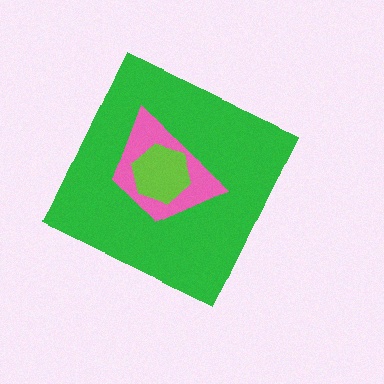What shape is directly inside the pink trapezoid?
The lime hexagon.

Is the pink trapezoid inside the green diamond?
Yes.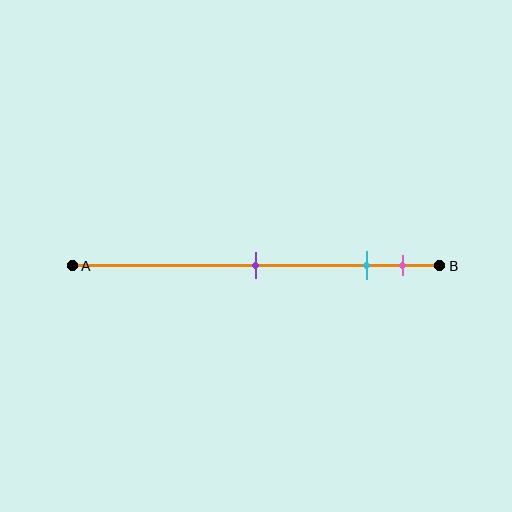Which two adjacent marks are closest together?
The cyan and pink marks are the closest adjacent pair.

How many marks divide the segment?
There are 3 marks dividing the segment.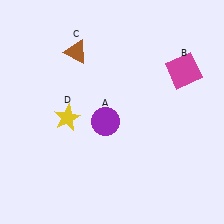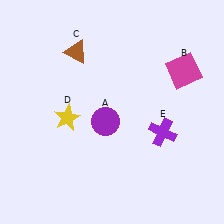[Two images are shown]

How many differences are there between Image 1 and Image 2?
There is 1 difference between the two images.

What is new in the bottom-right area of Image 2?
A purple cross (E) was added in the bottom-right area of Image 2.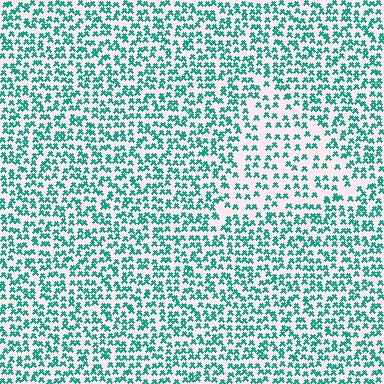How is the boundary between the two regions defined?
The boundary is defined by a change in element density (approximately 1.8x ratio). All elements are the same color, size, and shape.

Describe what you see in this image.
The image contains small teal elements arranged at two different densities. A triangle-shaped region is visible where the elements are less densely packed than the surrounding area.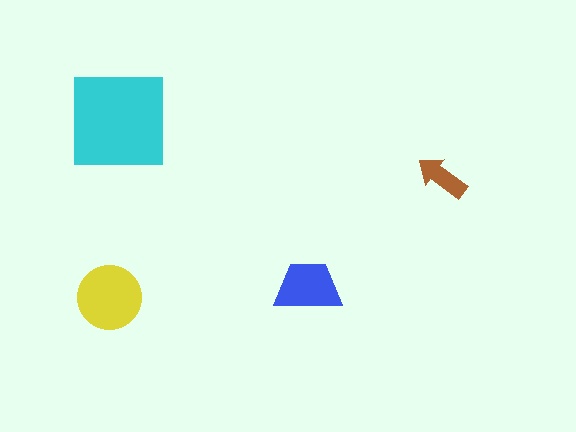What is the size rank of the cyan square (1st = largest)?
1st.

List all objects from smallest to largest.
The brown arrow, the blue trapezoid, the yellow circle, the cyan square.